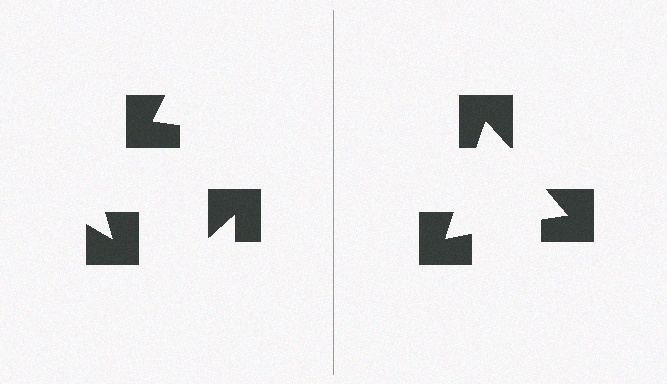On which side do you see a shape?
An illusory triangle appears on the right side. On the left side the wedge cuts are rotated, so no coherent shape forms.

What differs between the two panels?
The notched squares are positioned identically on both sides; only the wedge orientations differ. On the right they align to a triangle; on the left they are misaligned.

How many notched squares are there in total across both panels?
6 — 3 on each side.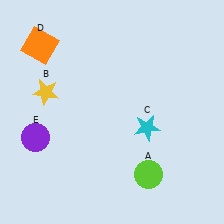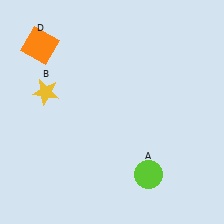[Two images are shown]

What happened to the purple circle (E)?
The purple circle (E) was removed in Image 2. It was in the bottom-left area of Image 1.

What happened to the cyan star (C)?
The cyan star (C) was removed in Image 2. It was in the bottom-right area of Image 1.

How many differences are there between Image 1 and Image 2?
There are 2 differences between the two images.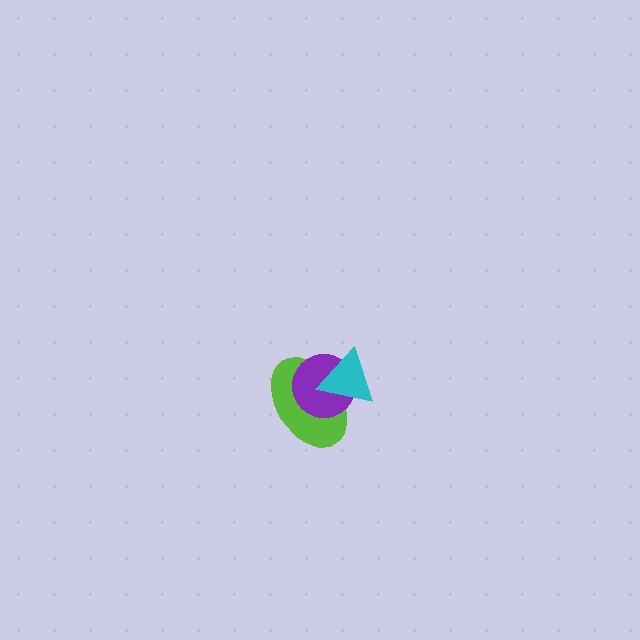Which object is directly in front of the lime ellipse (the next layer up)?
The purple circle is directly in front of the lime ellipse.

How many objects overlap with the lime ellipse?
2 objects overlap with the lime ellipse.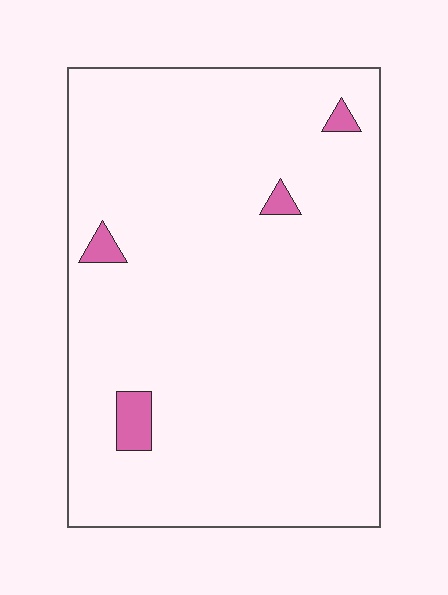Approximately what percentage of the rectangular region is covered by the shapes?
Approximately 5%.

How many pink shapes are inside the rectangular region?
4.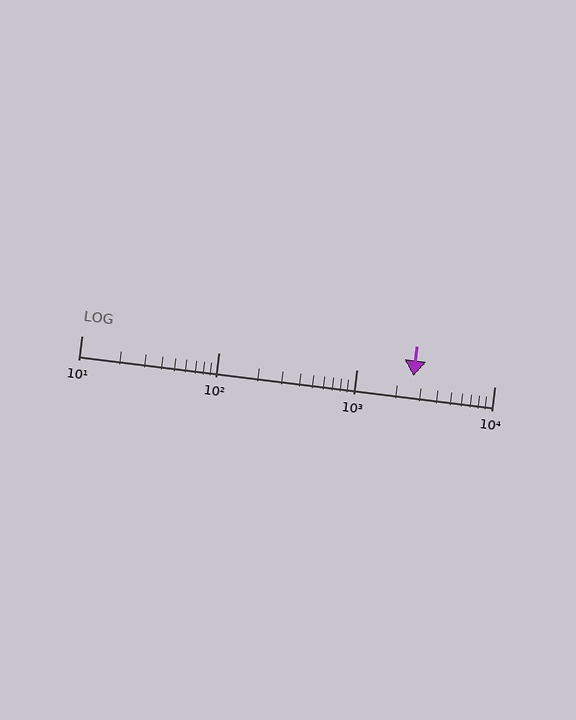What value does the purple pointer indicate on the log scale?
The pointer indicates approximately 2600.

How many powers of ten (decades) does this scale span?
The scale spans 3 decades, from 10 to 10000.